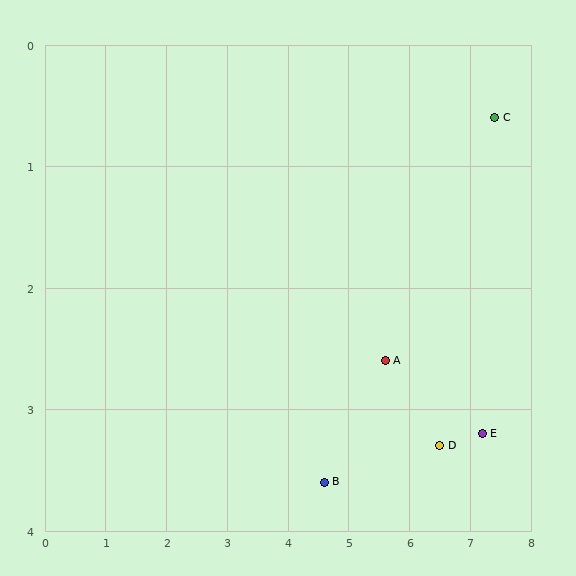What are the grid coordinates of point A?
Point A is at approximately (5.6, 2.6).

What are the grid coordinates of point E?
Point E is at approximately (7.2, 3.2).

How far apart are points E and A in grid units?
Points E and A are about 1.7 grid units apart.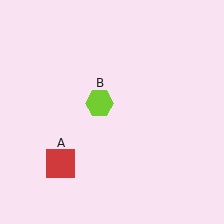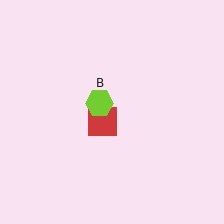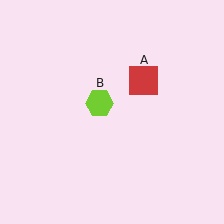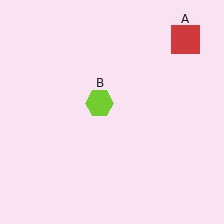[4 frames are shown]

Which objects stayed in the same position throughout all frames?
Lime hexagon (object B) remained stationary.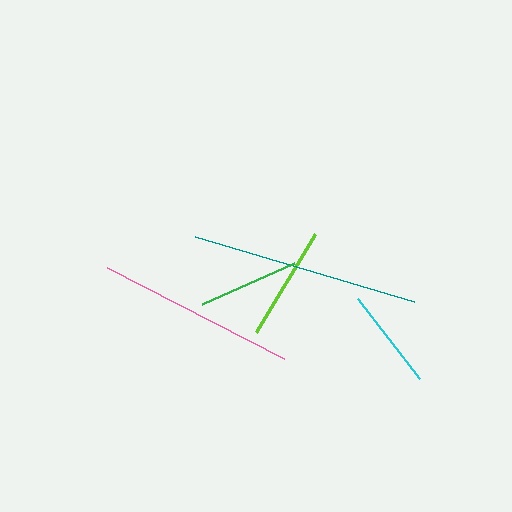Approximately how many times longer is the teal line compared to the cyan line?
The teal line is approximately 2.3 times the length of the cyan line.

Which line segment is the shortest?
The green line is the shortest at approximately 101 pixels.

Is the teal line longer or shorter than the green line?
The teal line is longer than the green line.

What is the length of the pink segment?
The pink segment is approximately 198 pixels long.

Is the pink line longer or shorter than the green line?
The pink line is longer than the green line.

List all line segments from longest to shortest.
From longest to shortest: teal, pink, lime, cyan, green.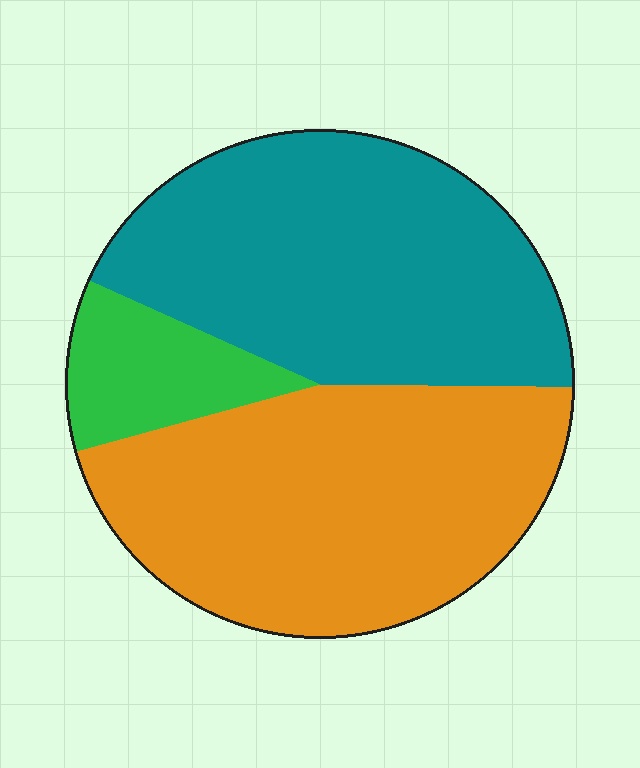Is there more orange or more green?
Orange.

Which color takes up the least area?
Green, at roughly 10%.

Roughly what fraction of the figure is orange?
Orange covers roughly 45% of the figure.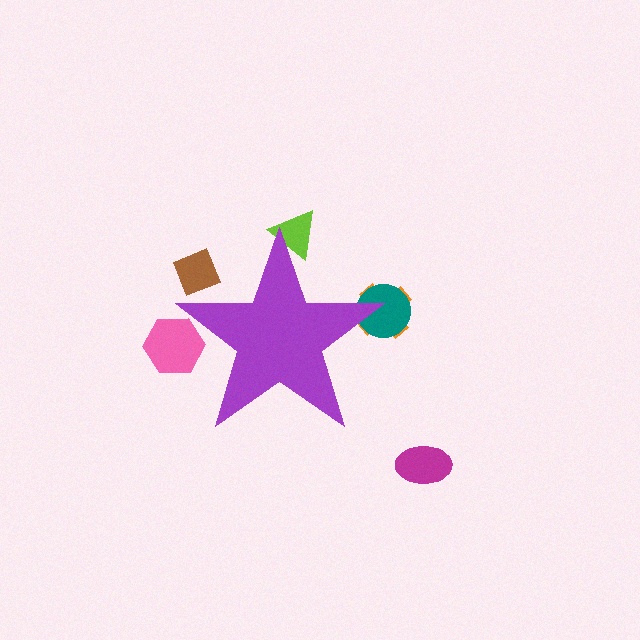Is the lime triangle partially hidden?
Yes, the lime triangle is partially hidden behind the purple star.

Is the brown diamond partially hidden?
Yes, the brown diamond is partially hidden behind the purple star.